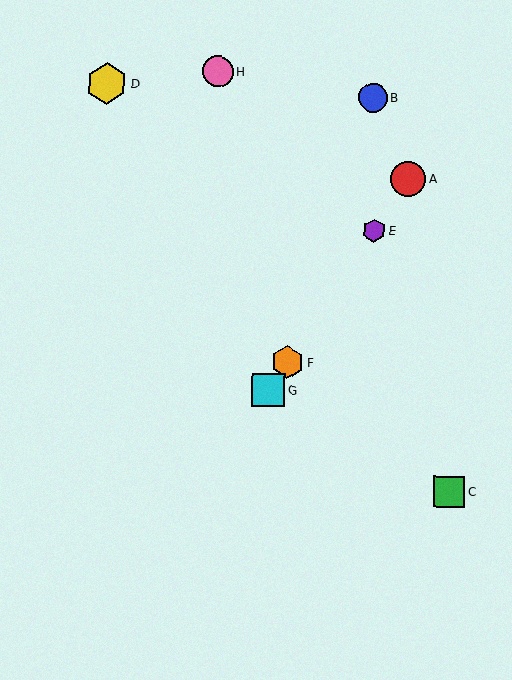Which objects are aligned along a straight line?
Objects A, E, F, G are aligned along a straight line.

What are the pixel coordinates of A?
Object A is at (409, 179).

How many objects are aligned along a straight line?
4 objects (A, E, F, G) are aligned along a straight line.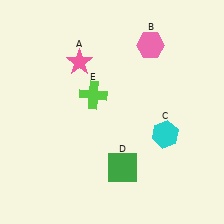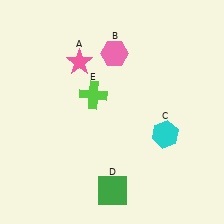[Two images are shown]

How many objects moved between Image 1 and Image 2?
2 objects moved between the two images.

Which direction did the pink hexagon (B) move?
The pink hexagon (B) moved left.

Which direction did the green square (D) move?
The green square (D) moved down.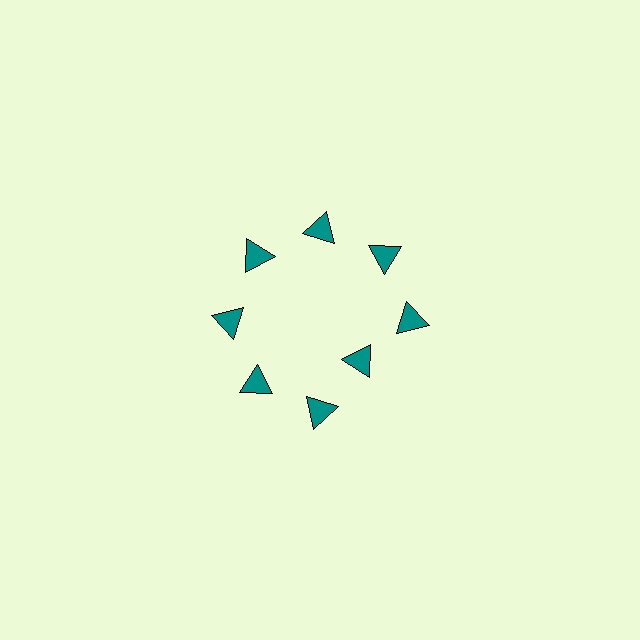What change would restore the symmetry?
The symmetry would be restored by moving it outward, back onto the ring so that all 8 triangles sit at equal angles and equal distance from the center.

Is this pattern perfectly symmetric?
No. The 8 teal triangles are arranged in a ring, but one element near the 4 o'clock position is pulled inward toward the center, breaking the 8-fold rotational symmetry.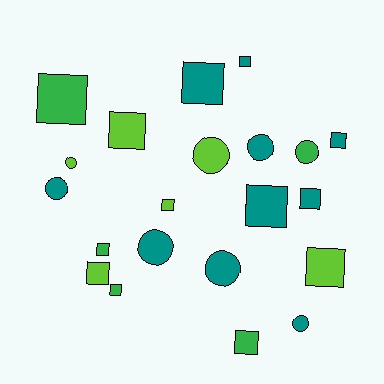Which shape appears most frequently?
Square, with 13 objects.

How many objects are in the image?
There are 21 objects.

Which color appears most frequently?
Teal, with 10 objects.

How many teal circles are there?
There are 5 teal circles.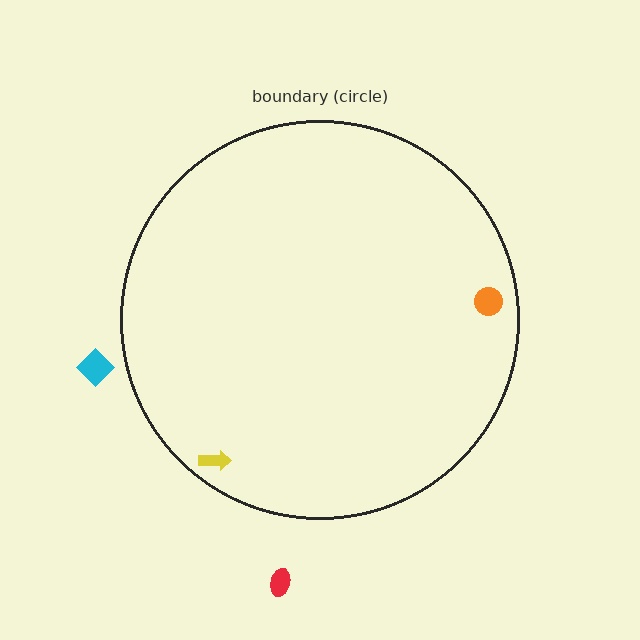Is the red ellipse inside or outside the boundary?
Outside.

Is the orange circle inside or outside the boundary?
Inside.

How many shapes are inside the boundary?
2 inside, 2 outside.